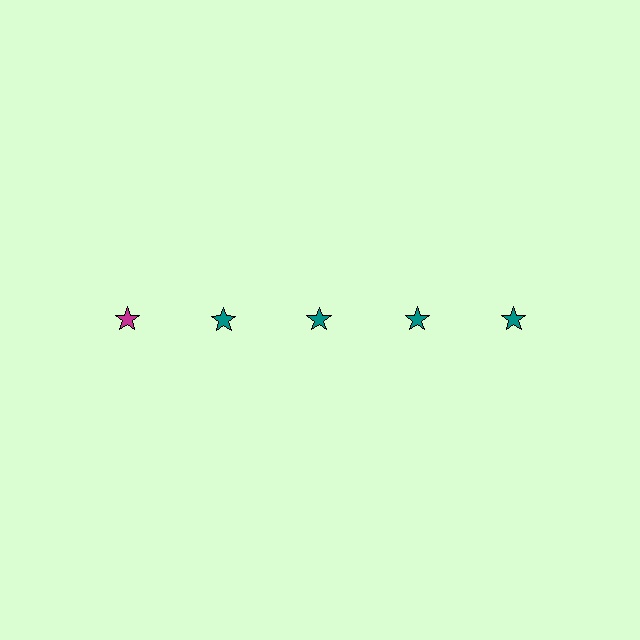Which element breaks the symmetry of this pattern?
The magenta star in the top row, leftmost column breaks the symmetry. All other shapes are teal stars.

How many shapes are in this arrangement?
There are 5 shapes arranged in a grid pattern.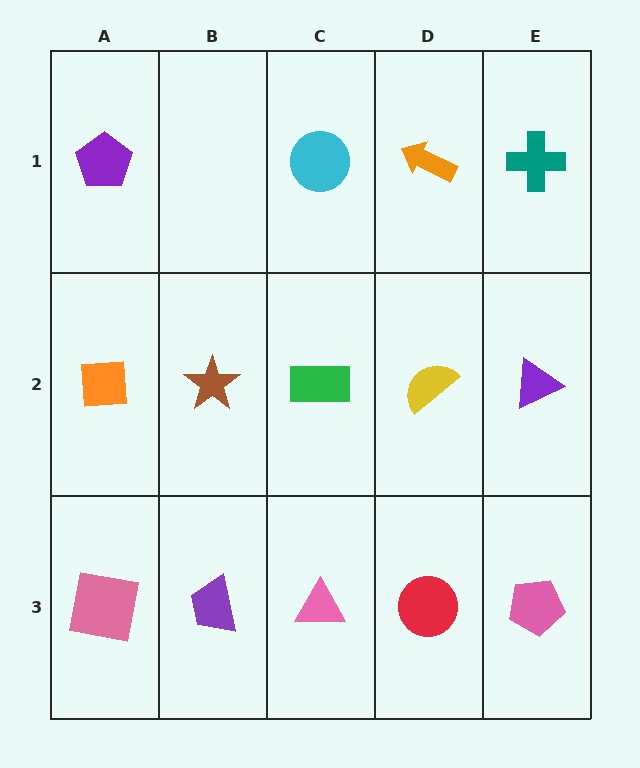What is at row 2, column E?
A purple triangle.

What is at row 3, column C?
A pink triangle.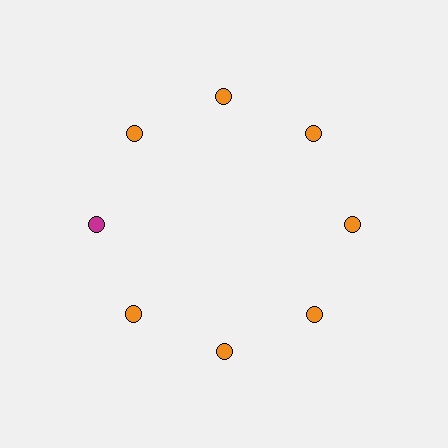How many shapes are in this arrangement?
There are 8 shapes arranged in a ring pattern.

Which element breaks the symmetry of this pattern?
The magenta circle at roughly the 9 o'clock position breaks the symmetry. All other shapes are orange circles.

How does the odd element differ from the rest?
It has a different color: magenta instead of orange.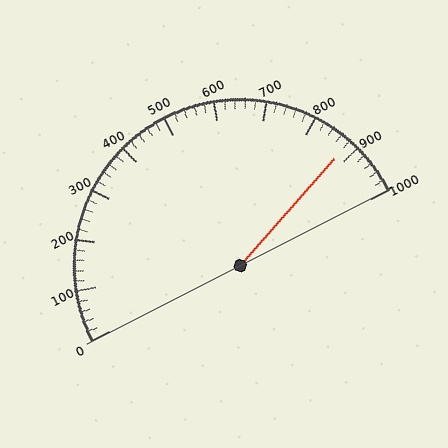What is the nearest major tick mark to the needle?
The nearest major tick mark is 900.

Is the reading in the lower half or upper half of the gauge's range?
The reading is in the upper half of the range (0 to 1000).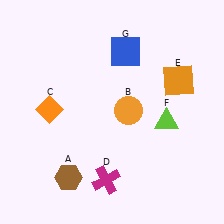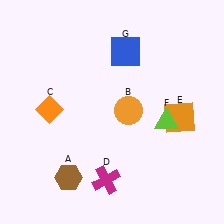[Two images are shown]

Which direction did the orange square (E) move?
The orange square (E) moved down.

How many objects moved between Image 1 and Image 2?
1 object moved between the two images.